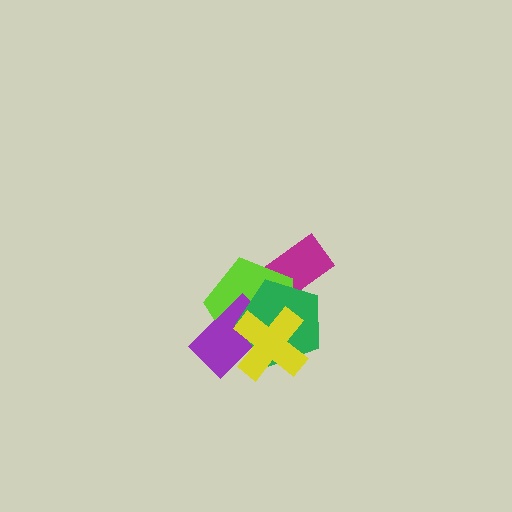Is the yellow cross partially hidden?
No, no other shape covers it.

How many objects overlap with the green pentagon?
4 objects overlap with the green pentagon.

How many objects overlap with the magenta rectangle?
2 objects overlap with the magenta rectangle.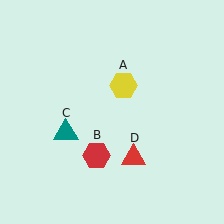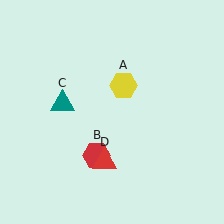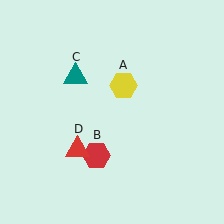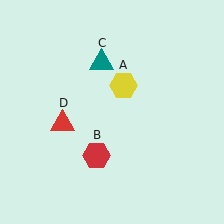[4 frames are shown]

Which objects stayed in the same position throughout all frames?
Yellow hexagon (object A) and red hexagon (object B) remained stationary.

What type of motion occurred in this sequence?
The teal triangle (object C), red triangle (object D) rotated clockwise around the center of the scene.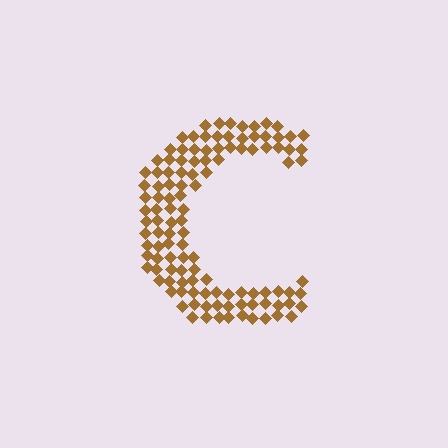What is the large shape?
The large shape is the letter C.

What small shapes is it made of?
It is made of small diamonds.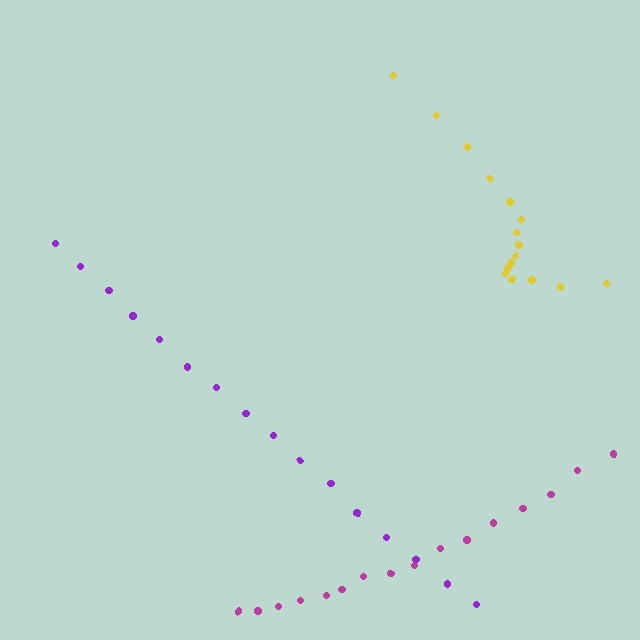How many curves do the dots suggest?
There are 3 distinct paths.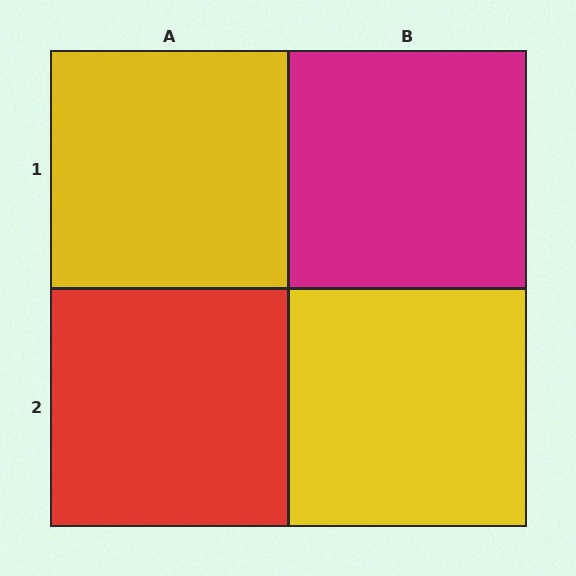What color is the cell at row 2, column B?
Yellow.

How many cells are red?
1 cell is red.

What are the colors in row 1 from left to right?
Yellow, magenta.